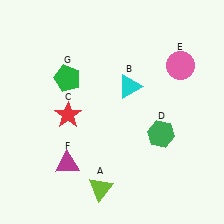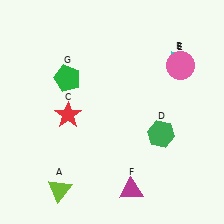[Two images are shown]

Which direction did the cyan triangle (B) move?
The cyan triangle (B) moved right.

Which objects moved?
The objects that moved are: the lime triangle (A), the cyan triangle (B), the magenta triangle (F).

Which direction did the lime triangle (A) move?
The lime triangle (A) moved left.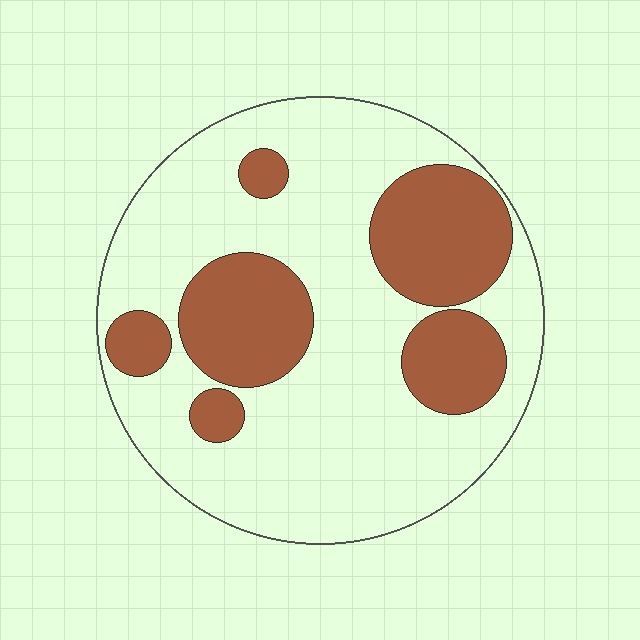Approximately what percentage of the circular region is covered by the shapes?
Approximately 30%.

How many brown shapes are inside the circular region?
6.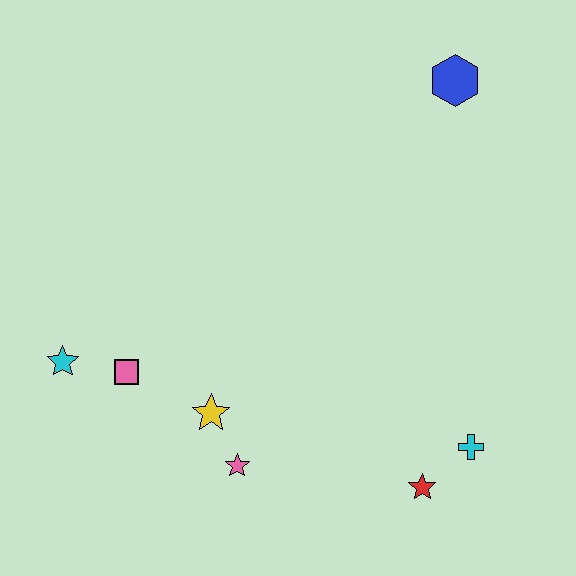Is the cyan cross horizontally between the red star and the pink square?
No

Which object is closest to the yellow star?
The pink star is closest to the yellow star.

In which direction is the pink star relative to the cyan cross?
The pink star is to the left of the cyan cross.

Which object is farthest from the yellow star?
The blue hexagon is farthest from the yellow star.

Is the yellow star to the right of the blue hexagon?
No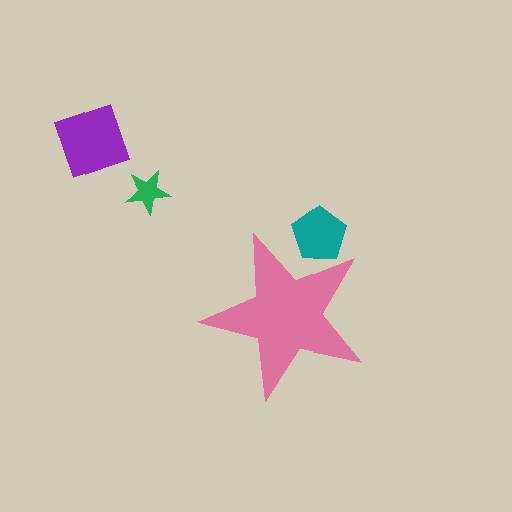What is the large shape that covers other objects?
A pink star.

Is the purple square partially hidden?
No, the purple square is fully visible.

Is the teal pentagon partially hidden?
Yes, the teal pentagon is partially hidden behind the pink star.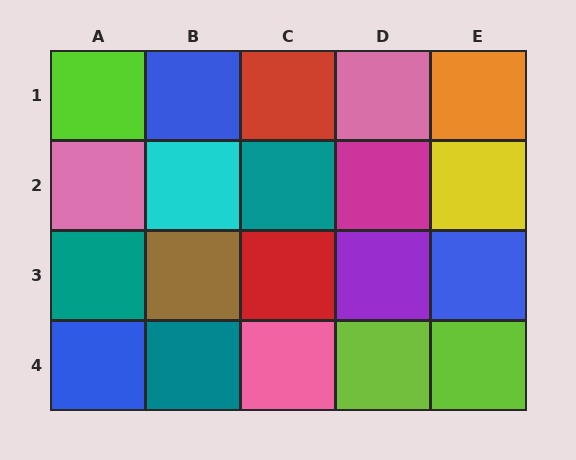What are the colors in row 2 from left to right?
Pink, cyan, teal, magenta, yellow.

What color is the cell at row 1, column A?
Lime.